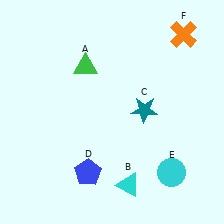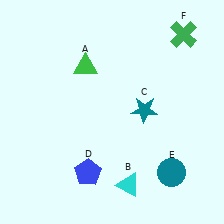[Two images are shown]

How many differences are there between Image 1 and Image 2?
There are 2 differences between the two images.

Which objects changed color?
E changed from cyan to teal. F changed from orange to green.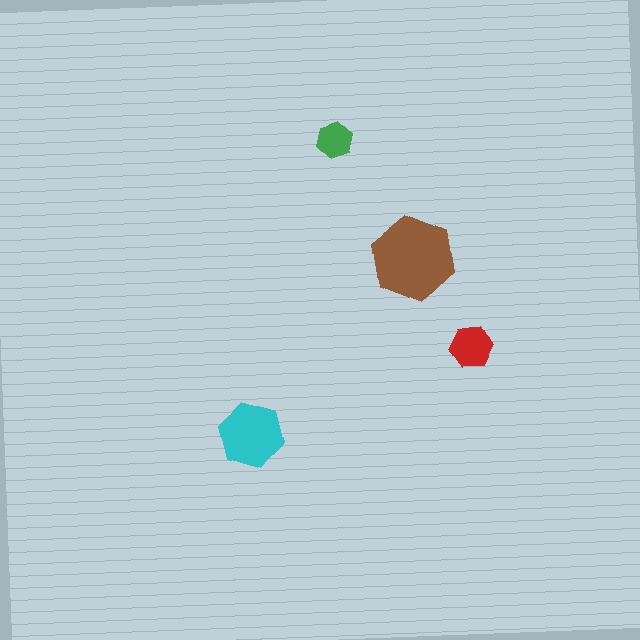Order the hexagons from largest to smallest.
the brown one, the cyan one, the red one, the green one.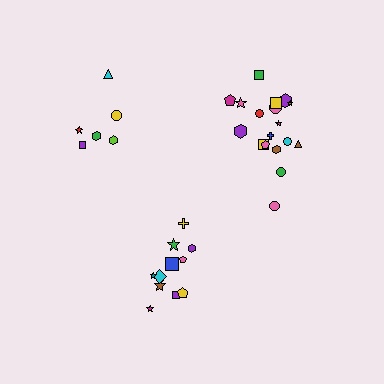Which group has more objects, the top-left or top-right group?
The top-right group.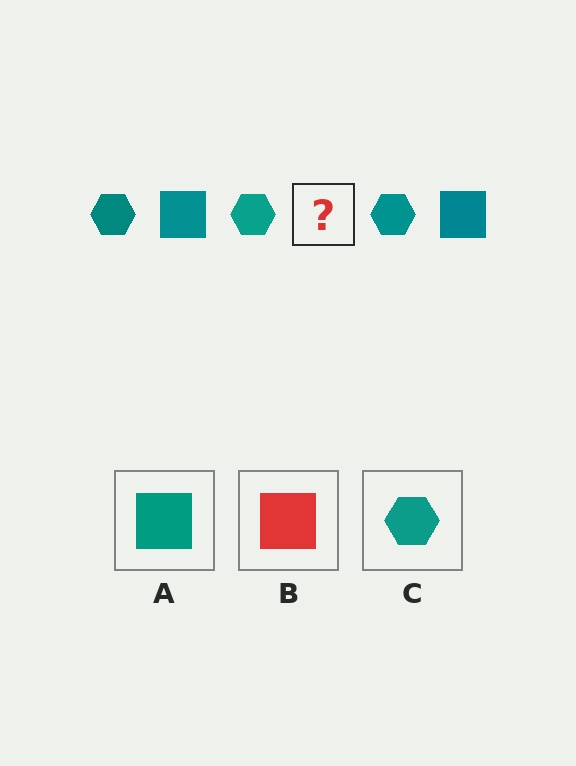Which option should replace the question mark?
Option A.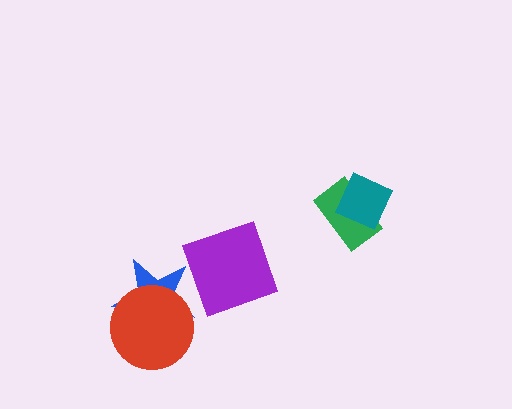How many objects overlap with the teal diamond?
1 object overlaps with the teal diamond.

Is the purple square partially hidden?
No, no other shape covers it.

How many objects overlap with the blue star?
1 object overlaps with the blue star.